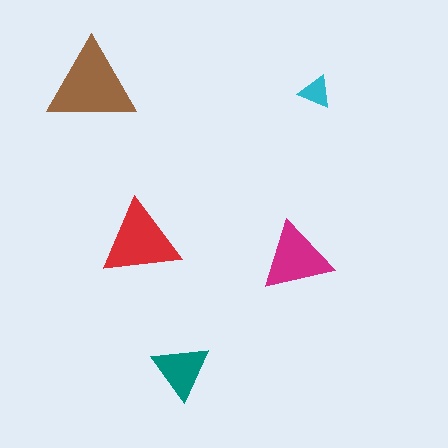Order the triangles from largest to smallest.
the brown one, the red one, the magenta one, the teal one, the cyan one.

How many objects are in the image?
There are 5 objects in the image.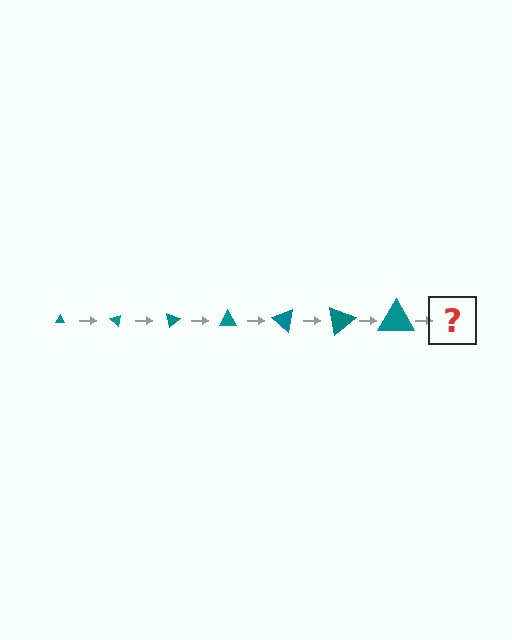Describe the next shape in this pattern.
It should be a triangle, larger than the previous one and rotated 280 degrees from the start.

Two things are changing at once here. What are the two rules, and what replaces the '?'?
The two rules are that the triangle grows larger each step and it rotates 40 degrees each step. The '?' should be a triangle, larger than the previous one and rotated 280 degrees from the start.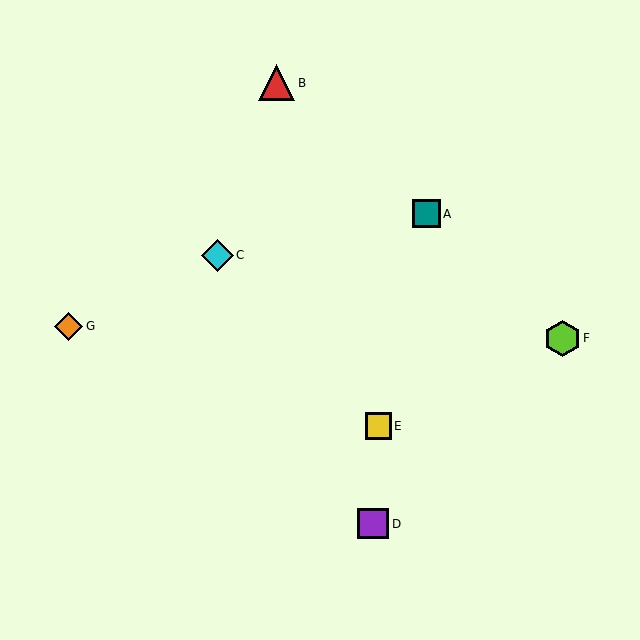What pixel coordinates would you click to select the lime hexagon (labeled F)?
Click at (563, 338) to select the lime hexagon F.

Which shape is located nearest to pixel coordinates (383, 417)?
The yellow square (labeled E) at (378, 426) is nearest to that location.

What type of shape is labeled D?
Shape D is a purple square.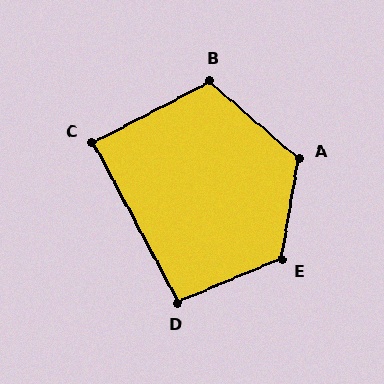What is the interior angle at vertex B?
Approximately 112 degrees (obtuse).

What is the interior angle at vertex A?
Approximately 121 degrees (obtuse).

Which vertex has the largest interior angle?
E, at approximately 123 degrees.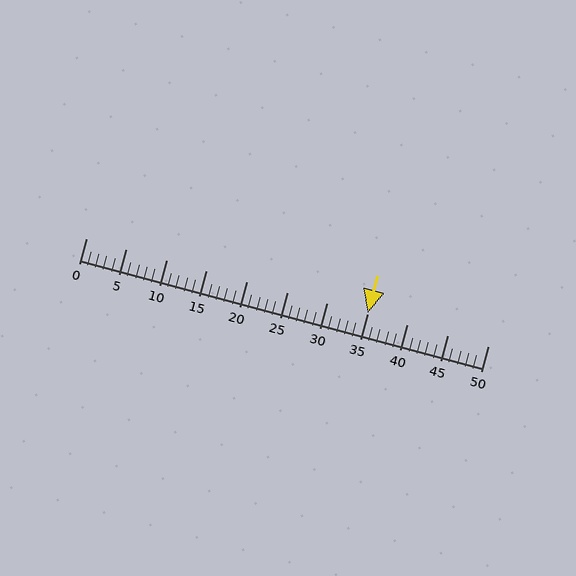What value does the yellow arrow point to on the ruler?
The yellow arrow points to approximately 35.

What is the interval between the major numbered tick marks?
The major tick marks are spaced 5 units apart.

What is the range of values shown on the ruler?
The ruler shows values from 0 to 50.